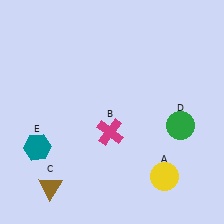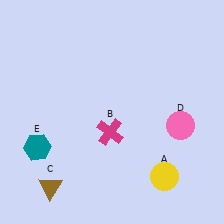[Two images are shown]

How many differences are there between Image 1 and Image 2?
There is 1 difference between the two images.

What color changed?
The circle (D) changed from green in Image 1 to pink in Image 2.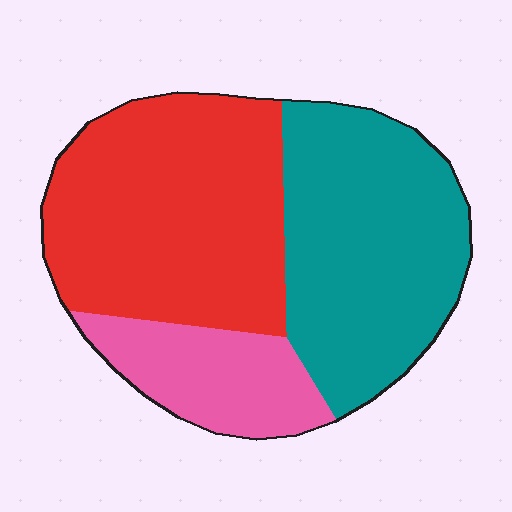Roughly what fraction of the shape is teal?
Teal covers roughly 40% of the shape.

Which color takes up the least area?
Pink, at roughly 15%.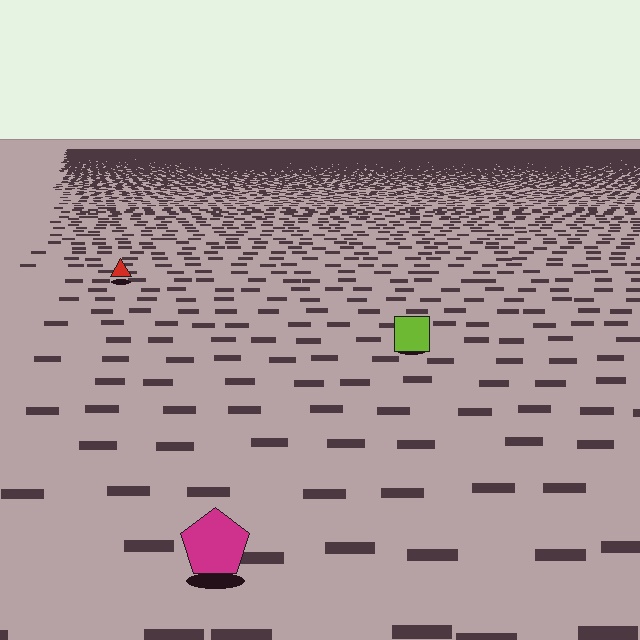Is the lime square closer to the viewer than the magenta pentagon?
No. The magenta pentagon is closer — you can tell from the texture gradient: the ground texture is coarser near it.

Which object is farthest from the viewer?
The red triangle is farthest from the viewer. It appears smaller and the ground texture around it is denser.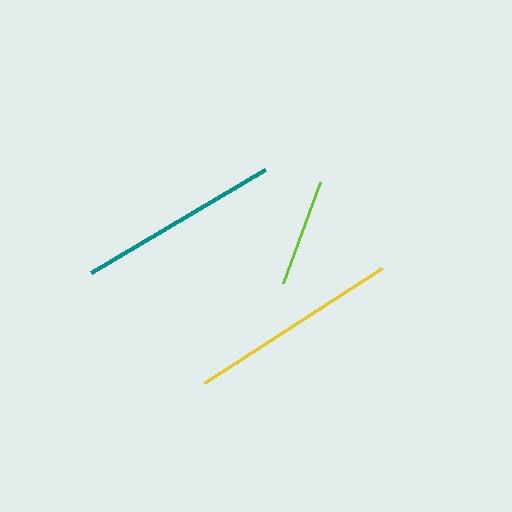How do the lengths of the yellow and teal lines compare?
The yellow and teal lines are approximately the same length.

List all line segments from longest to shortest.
From longest to shortest: yellow, teal, lime.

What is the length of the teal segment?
The teal segment is approximately 202 pixels long.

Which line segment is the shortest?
The lime line is the shortest at approximately 108 pixels.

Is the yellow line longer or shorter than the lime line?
The yellow line is longer than the lime line.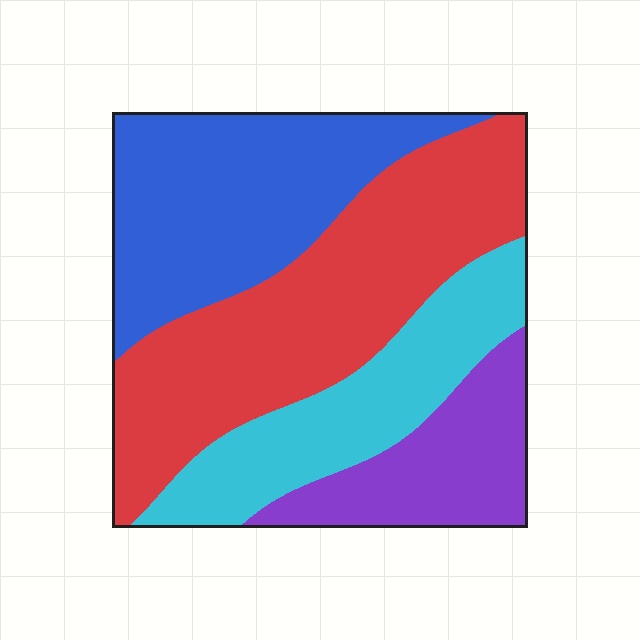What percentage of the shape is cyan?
Cyan covers roughly 20% of the shape.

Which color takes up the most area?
Red, at roughly 35%.